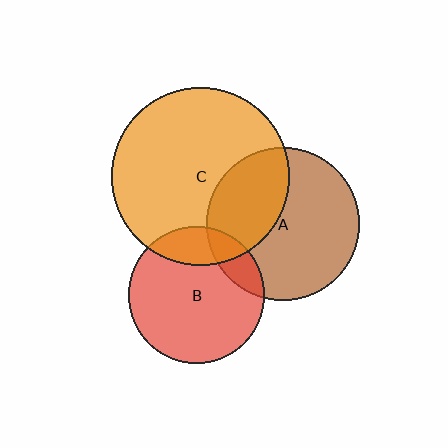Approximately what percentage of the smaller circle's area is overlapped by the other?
Approximately 15%.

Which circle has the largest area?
Circle C (orange).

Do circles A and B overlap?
Yes.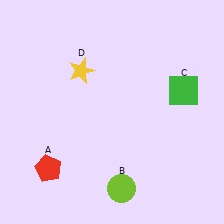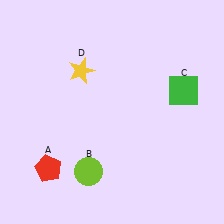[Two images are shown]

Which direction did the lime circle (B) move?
The lime circle (B) moved left.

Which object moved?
The lime circle (B) moved left.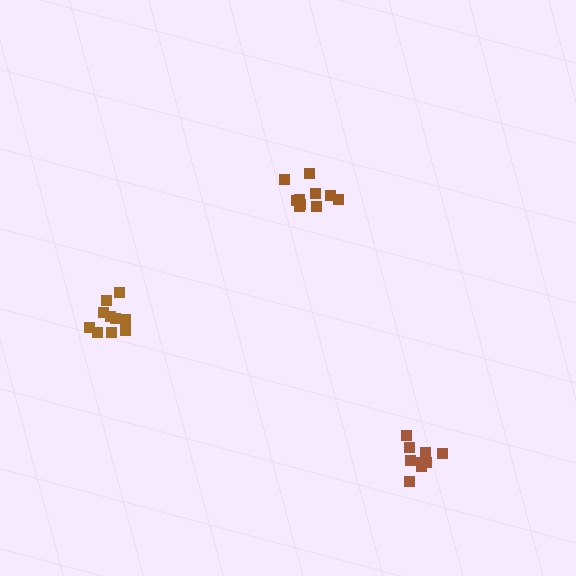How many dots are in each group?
Group 1: 10 dots, Group 2: 9 dots, Group 3: 10 dots (29 total).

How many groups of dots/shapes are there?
There are 3 groups.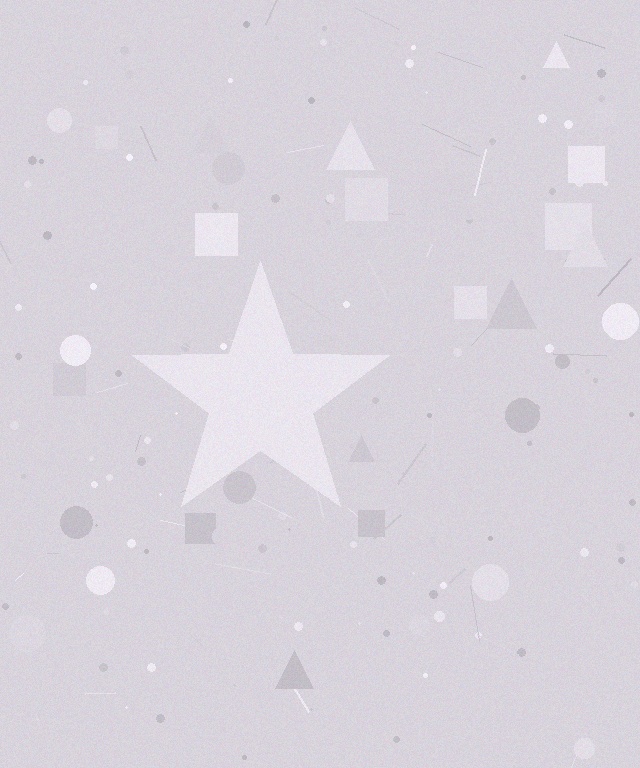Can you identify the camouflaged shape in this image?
The camouflaged shape is a star.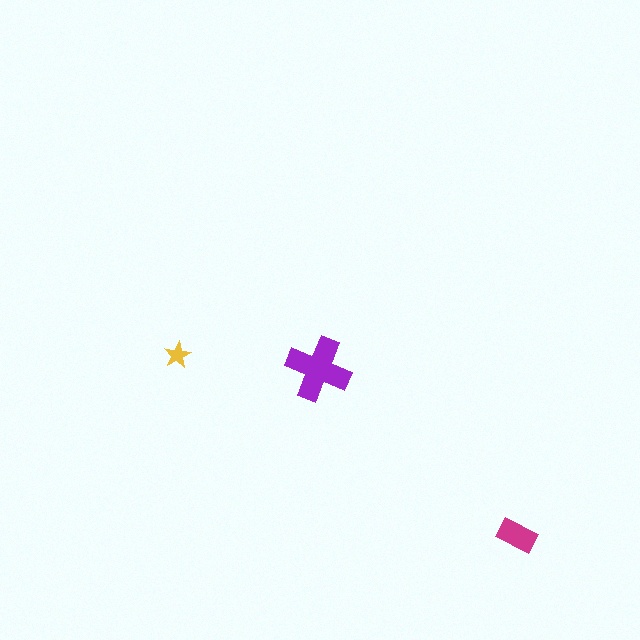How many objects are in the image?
There are 3 objects in the image.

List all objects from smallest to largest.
The yellow star, the magenta rectangle, the purple cross.